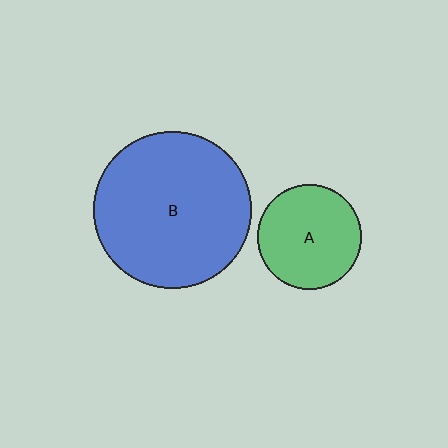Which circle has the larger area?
Circle B (blue).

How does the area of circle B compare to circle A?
Approximately 2.3 times.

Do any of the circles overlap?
No, none of the circles overlap.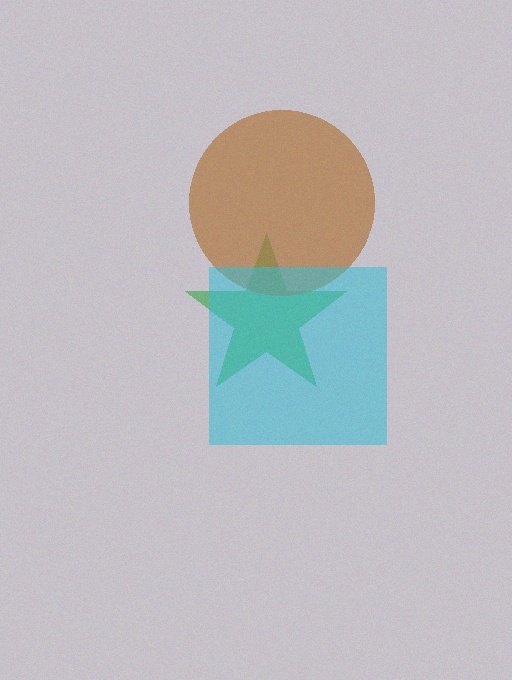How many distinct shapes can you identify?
There are 3 distinct shapes: a green star, a brown circle, a cyan square.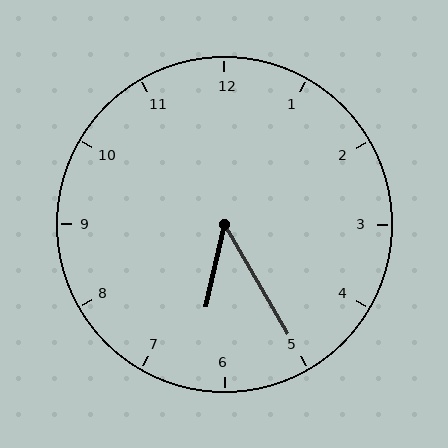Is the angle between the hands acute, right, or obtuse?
It is acute.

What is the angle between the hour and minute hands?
Approximately 42 degrees.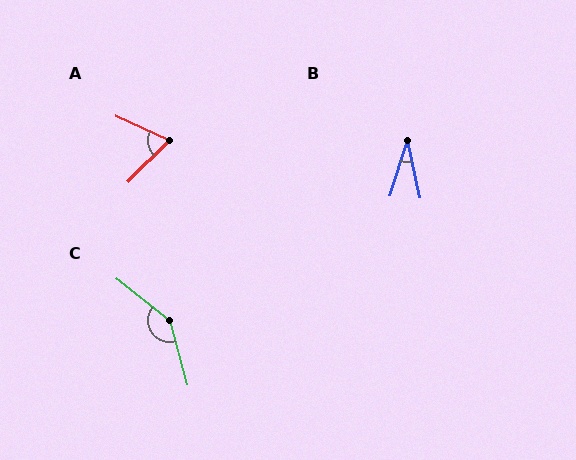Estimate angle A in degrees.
Approximately 69 degrees.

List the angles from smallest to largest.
B (29°), A (69°), C (144°).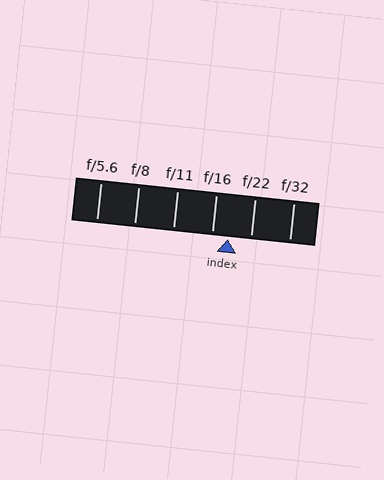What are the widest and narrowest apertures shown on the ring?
The widest aperture shown is f/5.6 and the narrowest is f/32.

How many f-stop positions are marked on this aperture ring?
There are 6 f-stop positions marked.